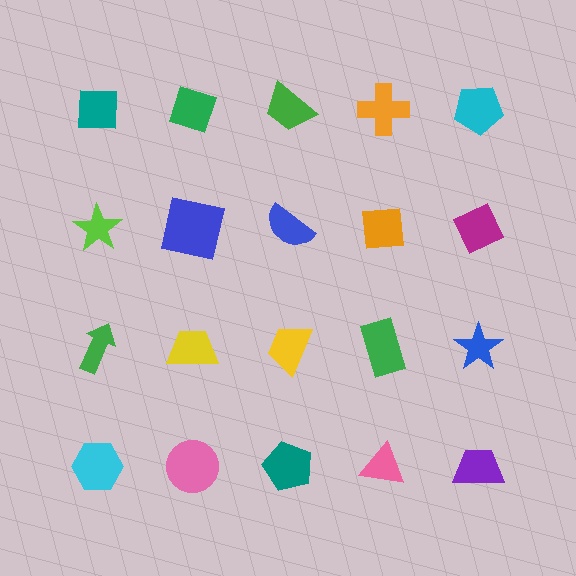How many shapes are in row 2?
5 shapes.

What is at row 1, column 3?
A green trapezoid.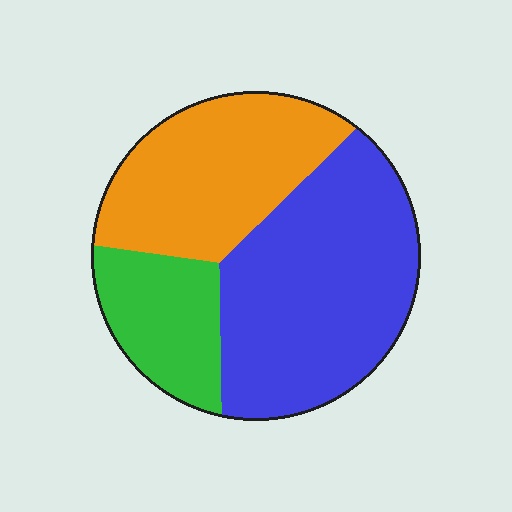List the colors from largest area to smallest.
From largest to smallest: blue, orange, green.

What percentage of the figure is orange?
Orange takes up between a quarter and a half of the figure.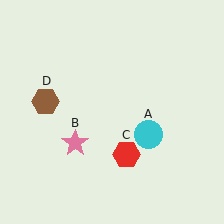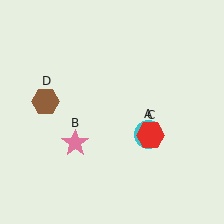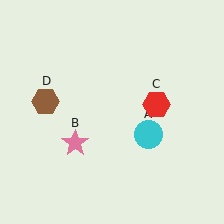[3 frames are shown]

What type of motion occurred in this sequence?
The red hexagon (object C) rotated counterclockwise around the center of the scene.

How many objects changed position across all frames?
1 object changed position: red hexagon (object C).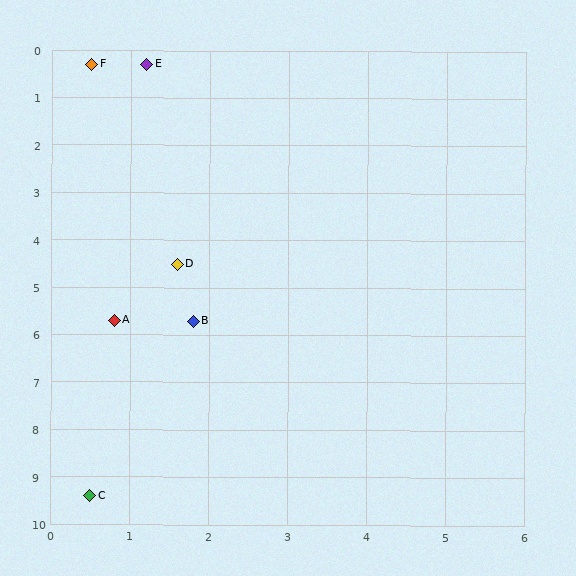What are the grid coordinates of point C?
Point C is at approximately (0.5, 9.4).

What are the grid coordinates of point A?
Point A is at approximately (0.8, 5.7).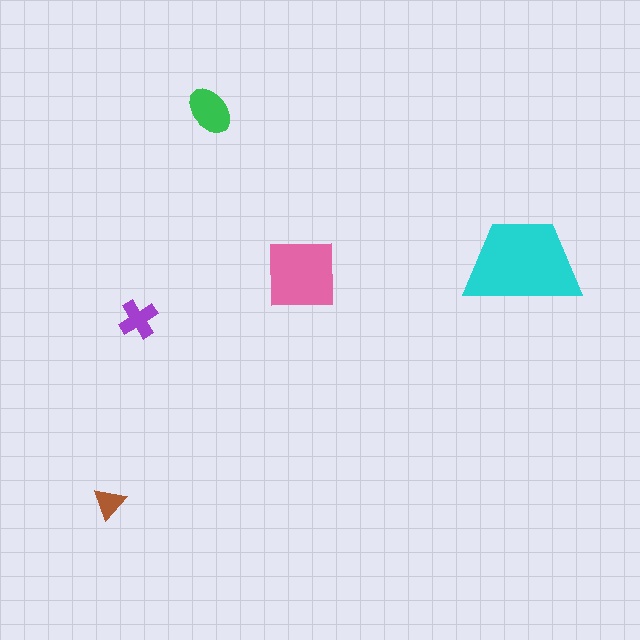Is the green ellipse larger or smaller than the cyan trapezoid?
Smaller.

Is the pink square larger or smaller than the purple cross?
Larger.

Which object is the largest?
The cyan trapezoid.